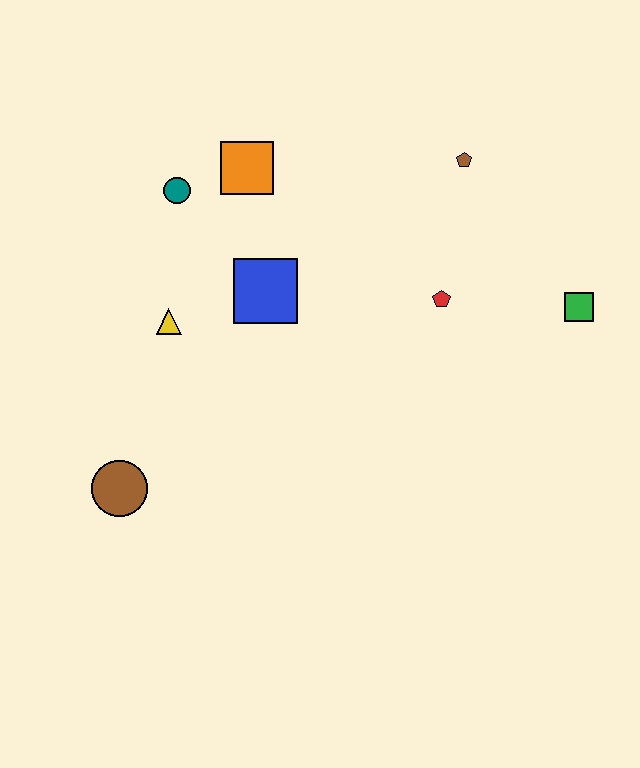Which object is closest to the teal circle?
The orange square is closest to the teal circle.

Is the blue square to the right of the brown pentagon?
No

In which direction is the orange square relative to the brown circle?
The orange square is above the brown circle.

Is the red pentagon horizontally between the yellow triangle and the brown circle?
No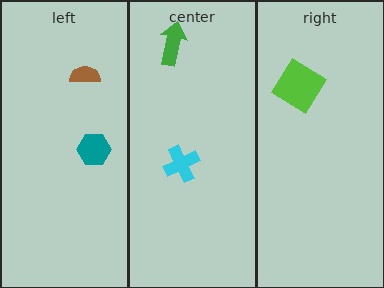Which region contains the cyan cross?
The center region.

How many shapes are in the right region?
1.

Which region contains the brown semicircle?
The left region.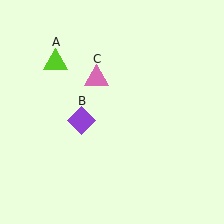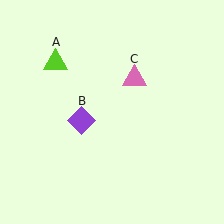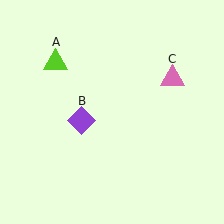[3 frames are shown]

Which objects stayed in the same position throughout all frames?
Lime triangle (object A) and purple diamond (object B) remained stationary.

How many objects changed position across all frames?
1 object changed position: pink triangle (object C).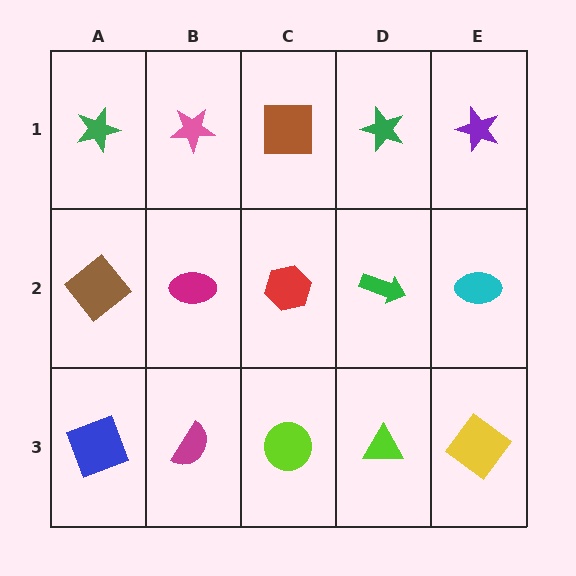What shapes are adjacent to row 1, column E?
A cyan ellipse (row 2, column E), a green star (row 1, column D).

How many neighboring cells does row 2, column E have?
3.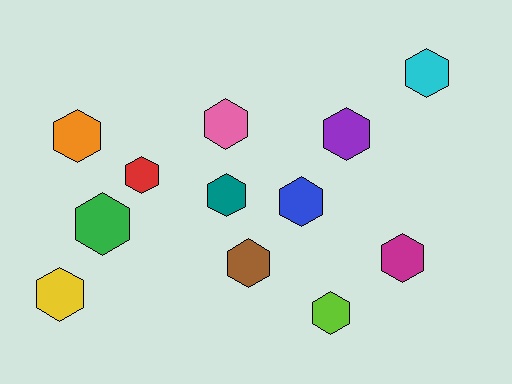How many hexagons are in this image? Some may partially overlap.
There are 12 hexagons.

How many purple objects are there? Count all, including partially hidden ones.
There is 1 purple object.